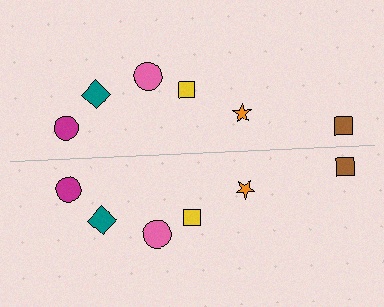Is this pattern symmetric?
Yes, this pattern has bilateral (reflection) symmetry.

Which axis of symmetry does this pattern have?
The pattern has a horizontal axis of symmetry running through the center of the image.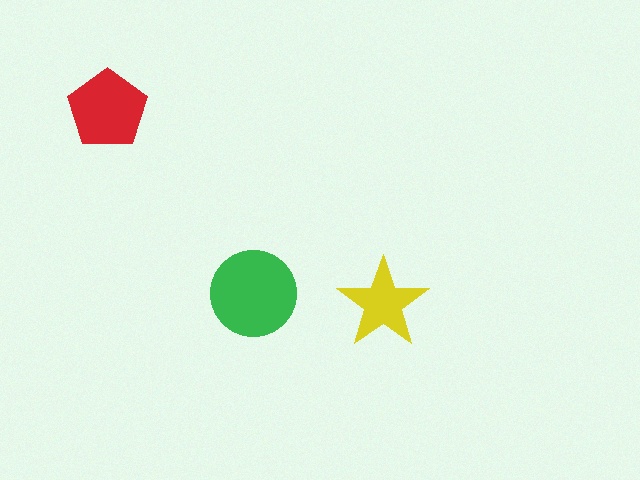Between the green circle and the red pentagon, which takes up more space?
The green circle.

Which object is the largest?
The green circle.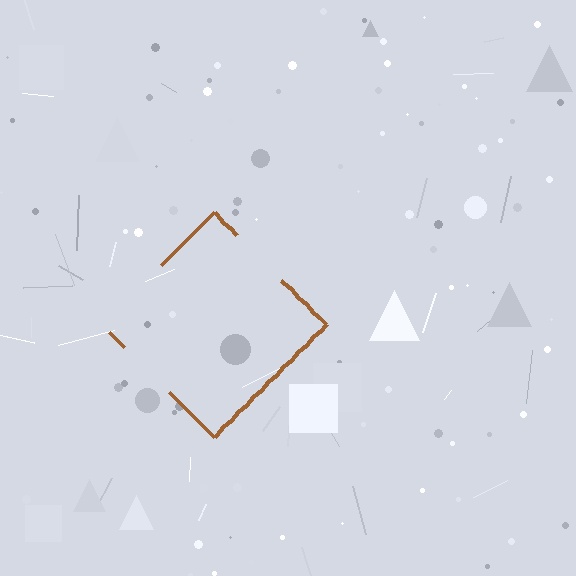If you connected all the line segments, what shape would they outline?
They would outline a diamond.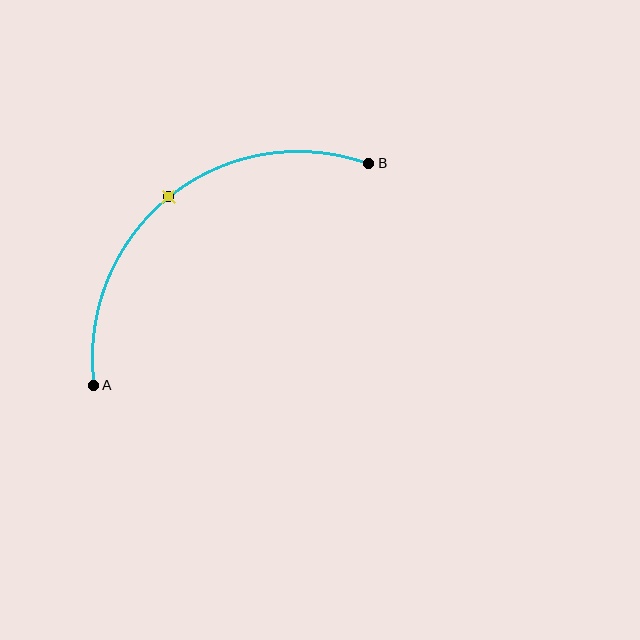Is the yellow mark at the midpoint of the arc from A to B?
Yes. The yellow mark lies on the arc at equal arc-length from both A and B — it is the arc midpoint.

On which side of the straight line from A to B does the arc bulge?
The arc bulges above and to the left of the straight line connecting A and B.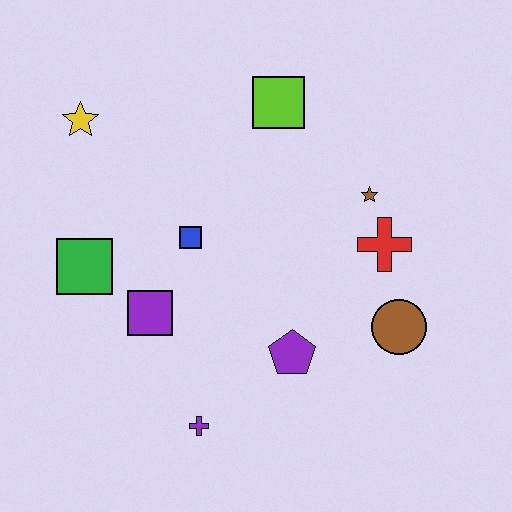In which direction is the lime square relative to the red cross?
The lime square is above the red cross.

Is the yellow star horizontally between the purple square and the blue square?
No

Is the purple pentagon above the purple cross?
Yes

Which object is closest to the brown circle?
The red cross is closest to the brown circle.